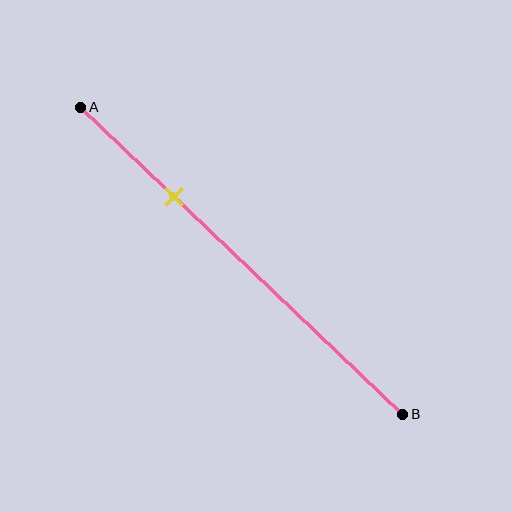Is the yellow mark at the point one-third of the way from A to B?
No, the mark is at about 30% from A, not at the 33% one-third point.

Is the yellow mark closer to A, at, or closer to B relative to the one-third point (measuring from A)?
The yellow mark is closer to point A than the one-third point of segment AB.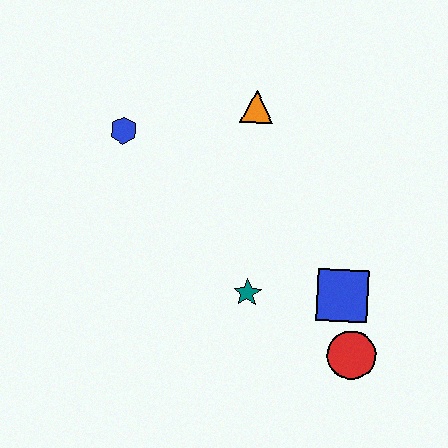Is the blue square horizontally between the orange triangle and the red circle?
Yes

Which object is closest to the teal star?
The blue square is closest to the teal star.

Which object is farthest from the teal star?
The blue hexagon is farthest from the teal star.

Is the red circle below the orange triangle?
Yes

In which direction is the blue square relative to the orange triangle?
The blue square is below the orange triangle.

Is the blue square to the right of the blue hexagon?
Yes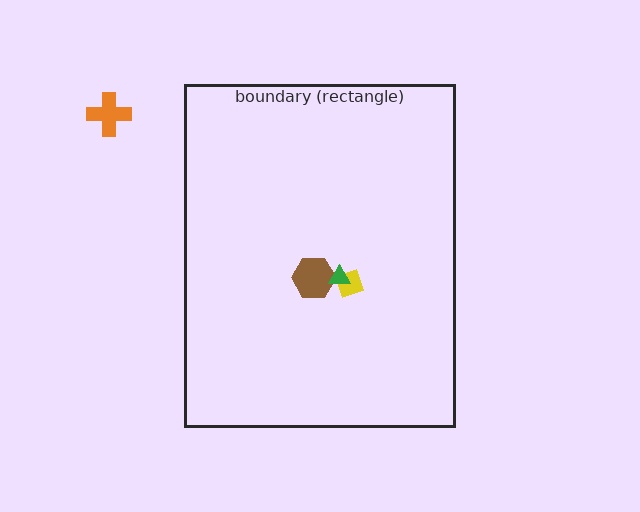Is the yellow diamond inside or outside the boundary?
Inside.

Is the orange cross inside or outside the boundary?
Outside.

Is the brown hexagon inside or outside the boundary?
Inside.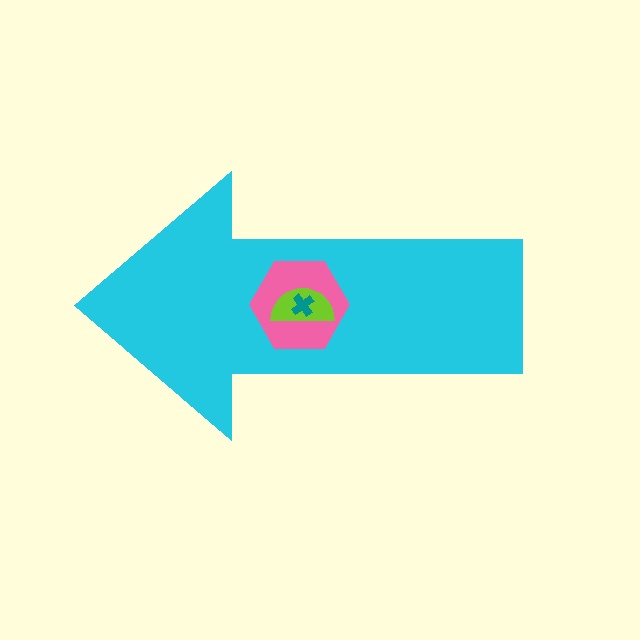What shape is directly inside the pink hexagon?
The lime semicircle.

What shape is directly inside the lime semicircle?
The teal cross.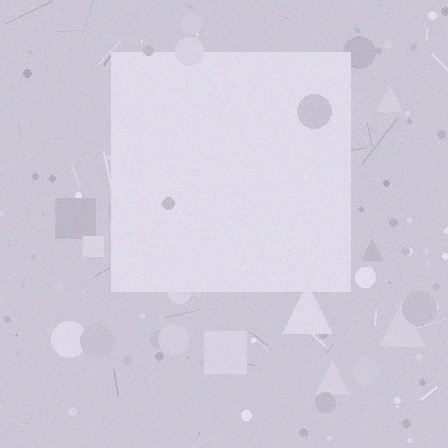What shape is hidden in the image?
A square is hidden in the image.